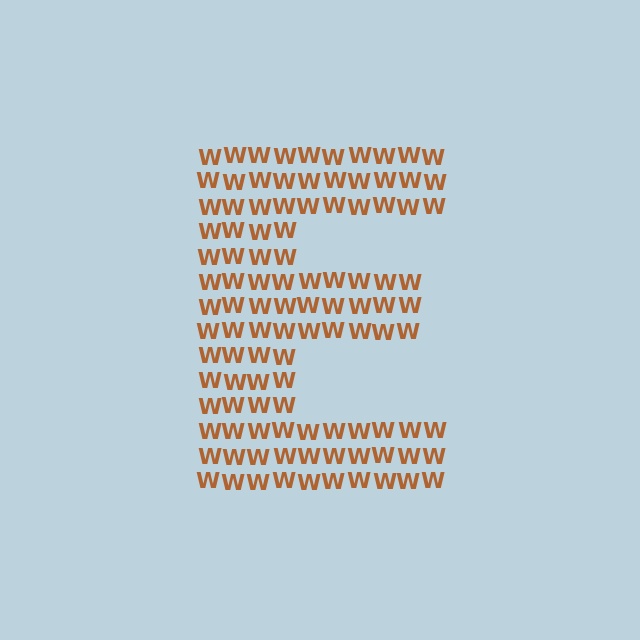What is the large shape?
The large shape is the letter E.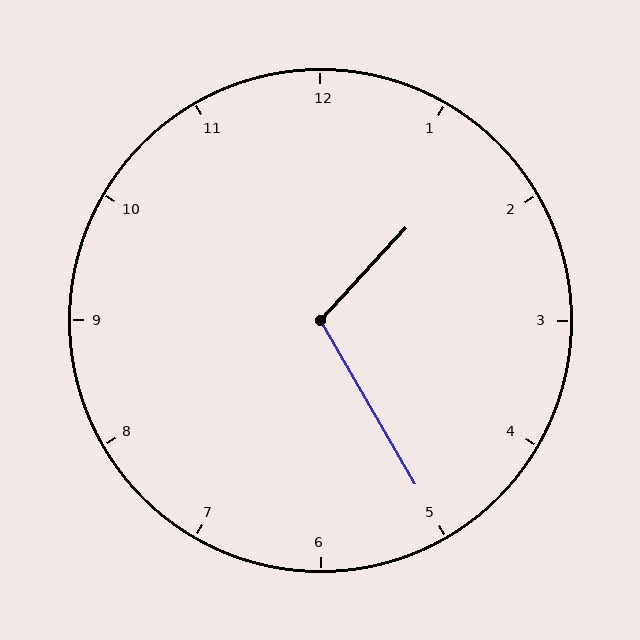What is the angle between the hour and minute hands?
Approximately 108 degrees.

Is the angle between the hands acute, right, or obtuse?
It is obtuse.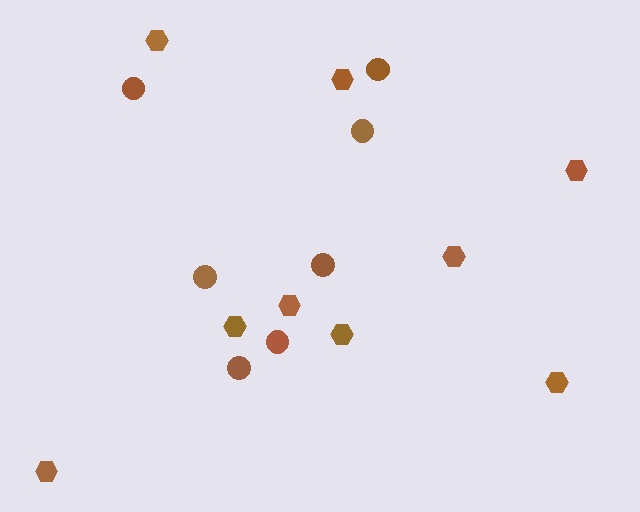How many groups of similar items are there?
There are 2 groups: one group of hexagons (9) and one group of circles (7).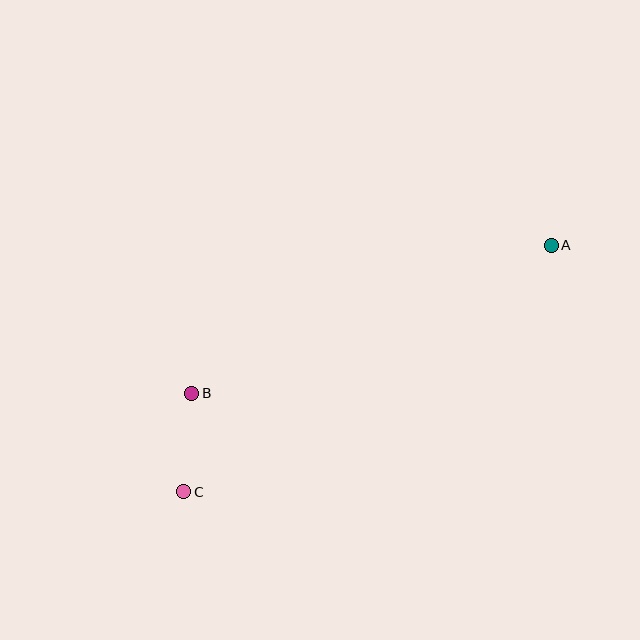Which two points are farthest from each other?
Points A and C are farthest from each other.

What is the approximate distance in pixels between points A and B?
The distance between A and B is approximately 389 pixels.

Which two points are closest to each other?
Points B and C are closest to each other.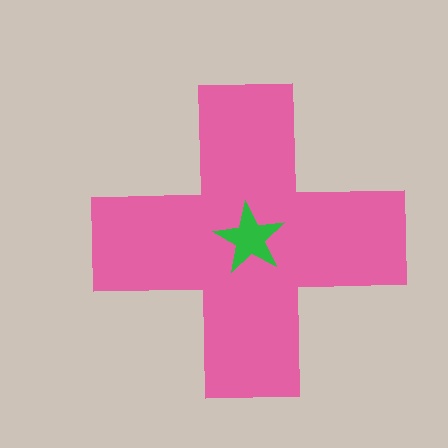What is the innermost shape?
The green star.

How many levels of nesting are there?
2.